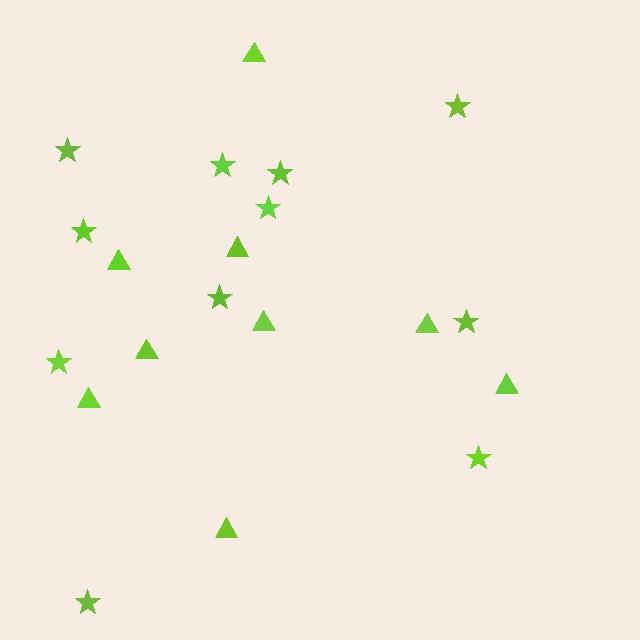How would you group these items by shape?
There are 2 groups: one group of triangles (9) and one group of stars (11).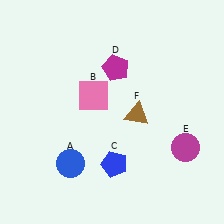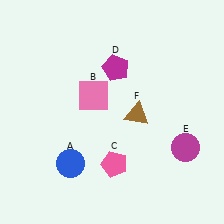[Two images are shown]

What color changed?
The pentagon (C) changed from blue in Image 1 to pink in Image 2.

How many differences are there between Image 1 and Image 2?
There is 1 difference between the two images.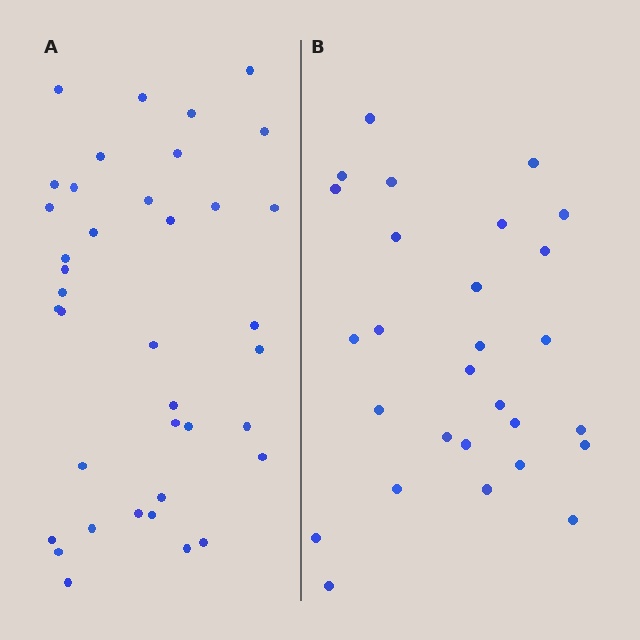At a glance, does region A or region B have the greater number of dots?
Region A (the left region) has more dots.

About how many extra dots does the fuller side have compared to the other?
Region A has roughly 10 or so more dots than region B.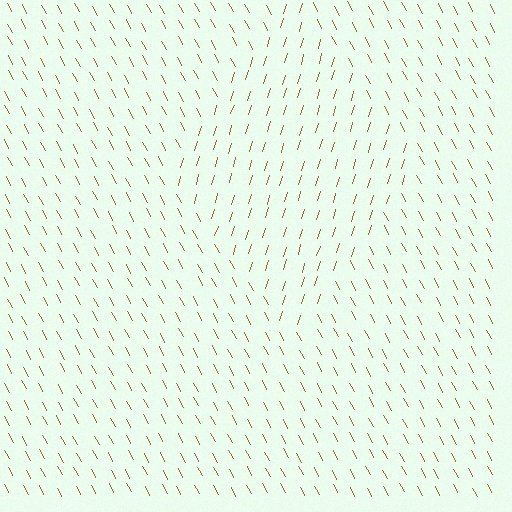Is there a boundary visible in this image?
Yes, there is a texture boundary formed by a change in line orientation.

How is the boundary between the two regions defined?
The boundary is defined purely by a change in line orientation (approximately 45 degrees difference). All lines are the same color and thickness.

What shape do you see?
I see a diamond.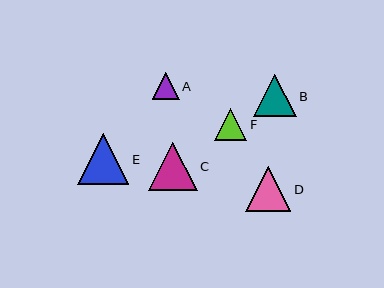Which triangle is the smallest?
Triangle A is the smallest with a size of approximately 27 pixels.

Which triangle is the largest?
Triangle E is the largest with a size of approximately 51 pixels.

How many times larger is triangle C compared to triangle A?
Triangle C is approximately 1.8 times the size of triangle A.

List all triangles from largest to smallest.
From largest to smallest: E, C, D, B, F, A.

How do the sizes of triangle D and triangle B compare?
Triangle D and triangle B are approximately the same size.